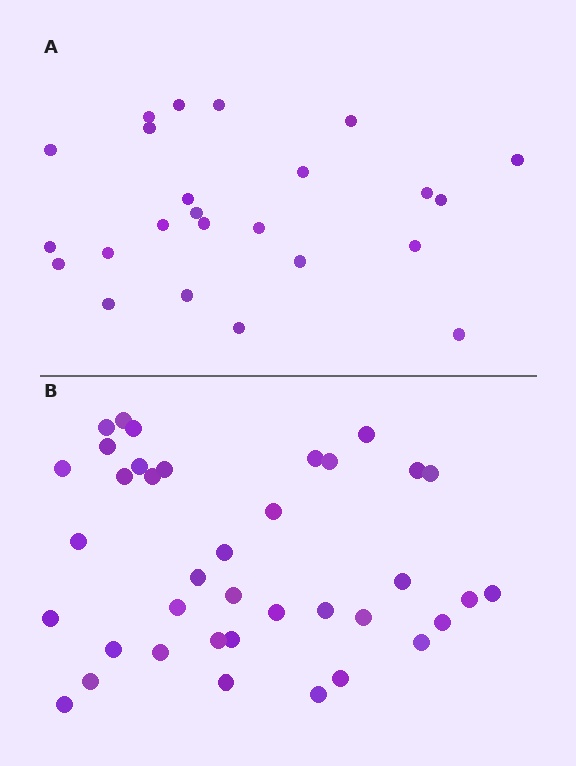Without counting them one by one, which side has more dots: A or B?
Region B (the bottom region) has more dots.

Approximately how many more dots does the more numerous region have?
Region B has approximately 15 more dots than region A.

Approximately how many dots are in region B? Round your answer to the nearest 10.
About 40 dots. (The exact count is 38, which rounds to 40.)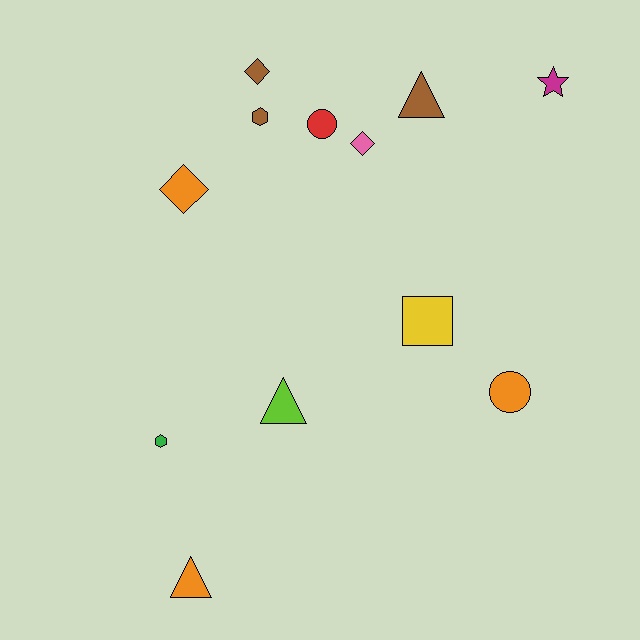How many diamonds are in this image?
There are 3 diamonds.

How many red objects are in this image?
There is 1 red object.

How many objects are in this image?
There are 12 objects.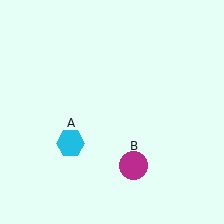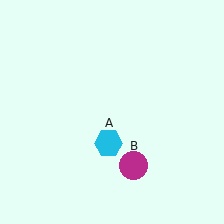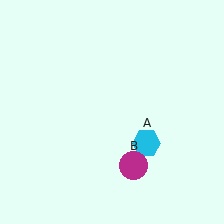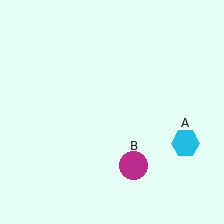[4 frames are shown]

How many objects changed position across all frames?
1 object changed position: cyan hexagon (object A).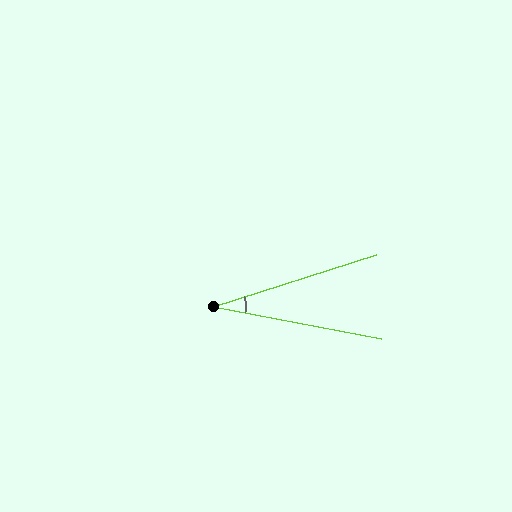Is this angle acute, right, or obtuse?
It is acute.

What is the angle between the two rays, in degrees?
Approximately 28 degrees.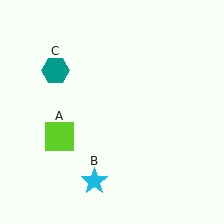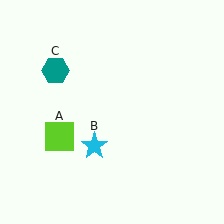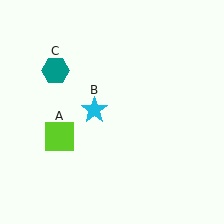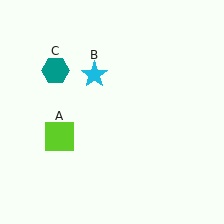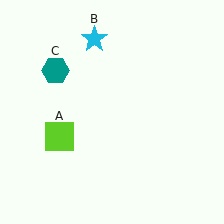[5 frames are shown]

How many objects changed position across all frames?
1 object changed position: cyan star (object B).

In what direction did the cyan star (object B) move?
The cyan star (object B) moved up.